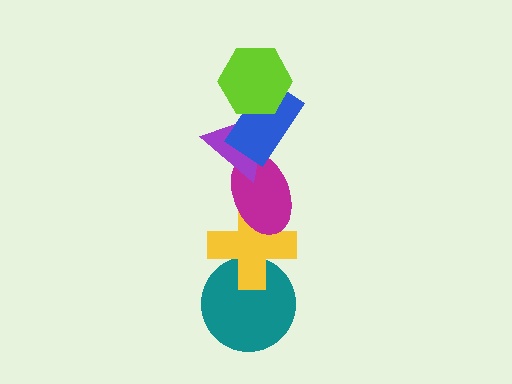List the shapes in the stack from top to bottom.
From top to bottom: the lime hexagon, the blue rectangle, the purple triangle, the magenta ellipse, the yellow cross, the teal circle.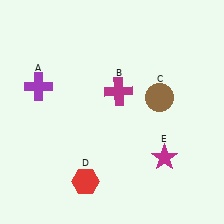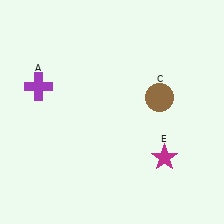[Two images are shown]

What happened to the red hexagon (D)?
The red hexagon (D) was removed in Image 2. It was in the bottom-left area of Image 1.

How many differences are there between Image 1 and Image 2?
There are 2 differences between the two images.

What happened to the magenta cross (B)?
The magenta cross (B) was removed in Image 2. It was in the top-right area of Image 1.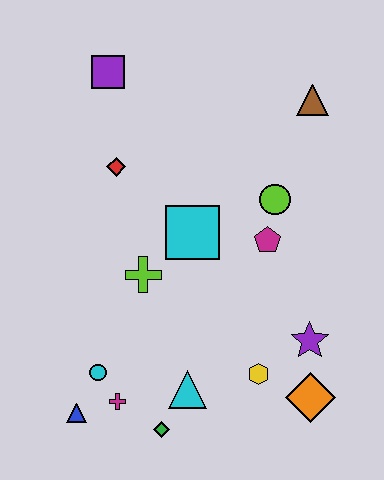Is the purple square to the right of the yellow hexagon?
No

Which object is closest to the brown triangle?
The lime circle is closest to the brown triangle.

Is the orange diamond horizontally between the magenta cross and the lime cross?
No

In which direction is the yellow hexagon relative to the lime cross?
The yellow hexagon is to the right of the lime cross.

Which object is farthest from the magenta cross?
The brown triangle is farthest from the magenta cross.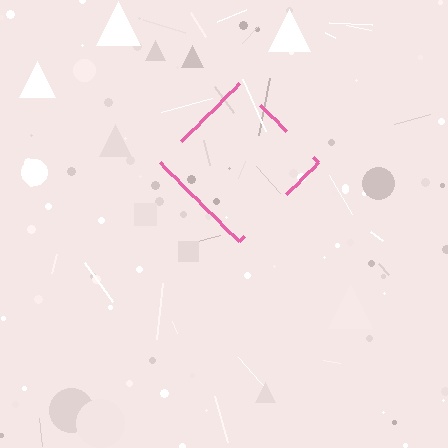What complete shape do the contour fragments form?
The contour fragments form a diamond.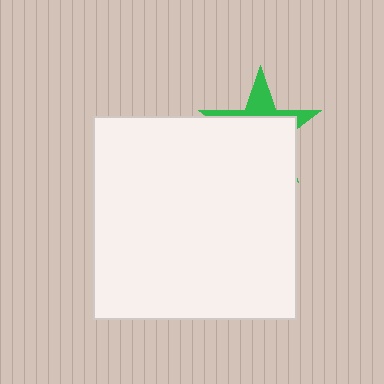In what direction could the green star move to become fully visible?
The green star could move up. That would shift it out from behind the white square entirely.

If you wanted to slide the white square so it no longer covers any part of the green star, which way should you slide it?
Slide it down — that is the most direct way to separate the two shapes.